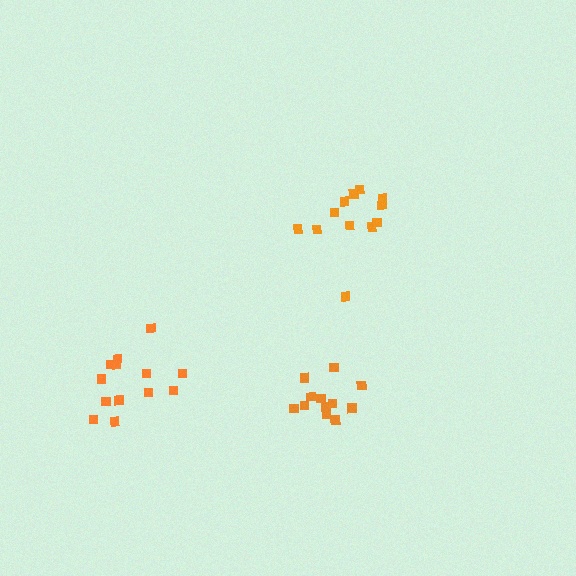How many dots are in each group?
Group 1: 12 dots, Group 2: 13 dots, Group 3: 12 dots (37 total).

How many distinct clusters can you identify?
There are 3 distinct clusters.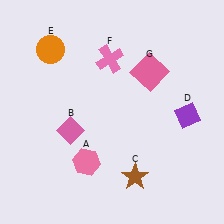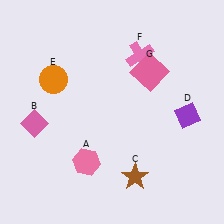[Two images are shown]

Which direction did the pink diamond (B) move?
The pink diamond (B) moved left.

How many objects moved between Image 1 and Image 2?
3 objects moved between the two images.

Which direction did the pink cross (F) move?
The pink cross (F) moved right.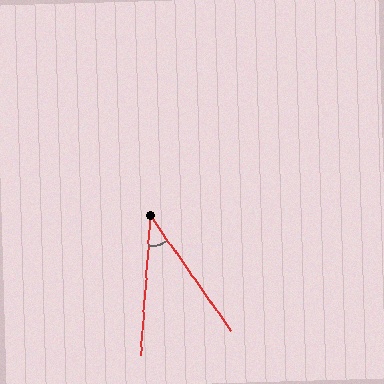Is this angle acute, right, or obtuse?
It is acute.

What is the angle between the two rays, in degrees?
Approximately 39 degrees.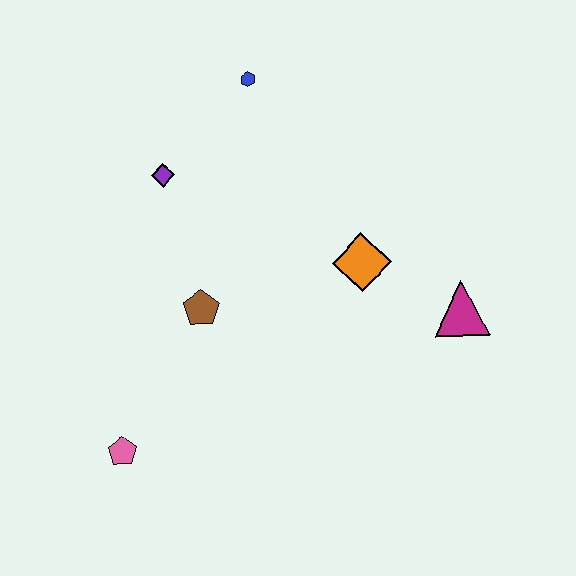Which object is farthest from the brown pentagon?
The magenta triangle is farthest from the brown pentagon.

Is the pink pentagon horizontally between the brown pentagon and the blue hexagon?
No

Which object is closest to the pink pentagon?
The brown pentagon is closest to the pink pentagon.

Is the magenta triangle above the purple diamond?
No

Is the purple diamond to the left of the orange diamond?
Yes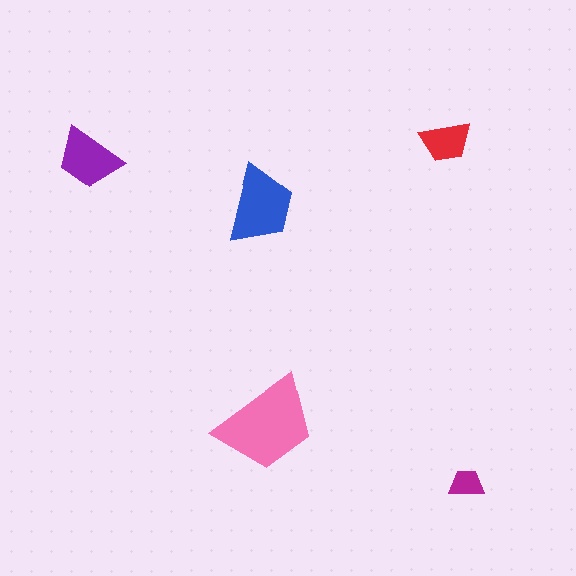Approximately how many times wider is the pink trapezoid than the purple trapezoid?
About 1.5 times wider.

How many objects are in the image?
There are 5 objects in the image.